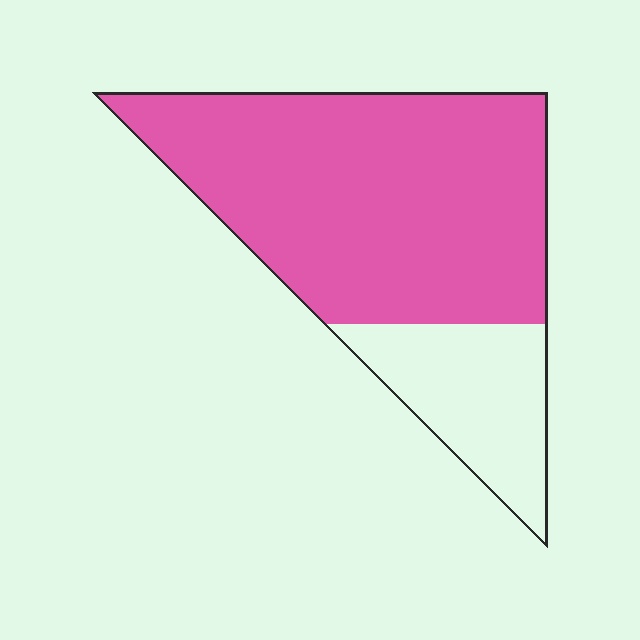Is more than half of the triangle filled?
Yes.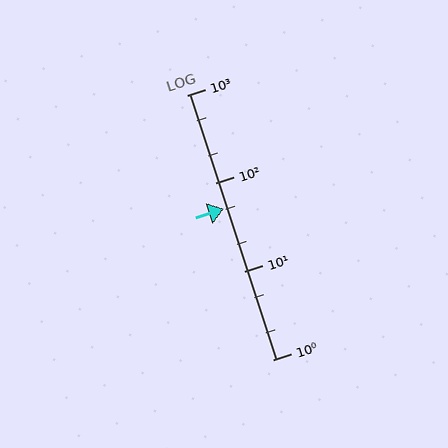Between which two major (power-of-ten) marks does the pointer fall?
The pointer is between 10 and 100.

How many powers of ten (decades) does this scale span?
The scale spans 3 decades, from 1 to 1000.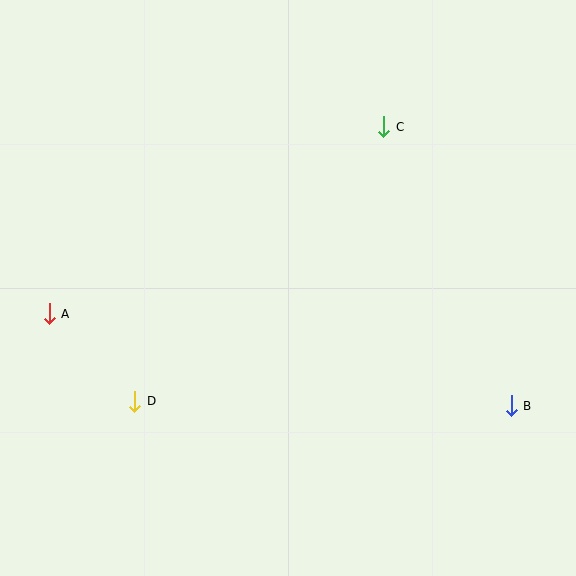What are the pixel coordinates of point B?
Point B is at (511, 406).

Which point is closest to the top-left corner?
Point A is closest to the top-left corner.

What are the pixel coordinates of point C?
Point C is at (384, 127).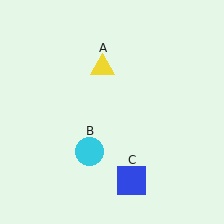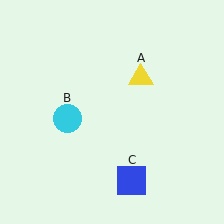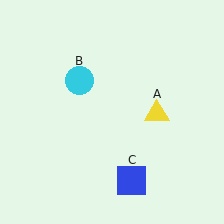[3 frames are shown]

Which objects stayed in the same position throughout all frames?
Blue square (object C) remained stationary.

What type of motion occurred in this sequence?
The yellow triangle (object A), cyan circle (object B) rotated clockwise around the center of the scene.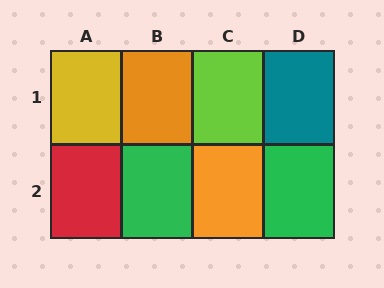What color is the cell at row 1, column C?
Lime.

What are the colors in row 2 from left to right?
Red, green, orange, green.